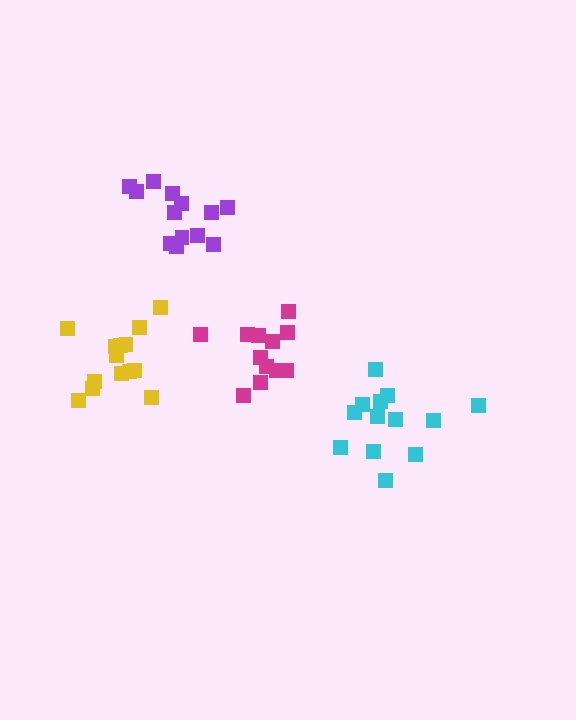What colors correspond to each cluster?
The clusters are colored: magenta, yellow, purple, cyan.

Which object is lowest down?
The cyan cluster is bottommost.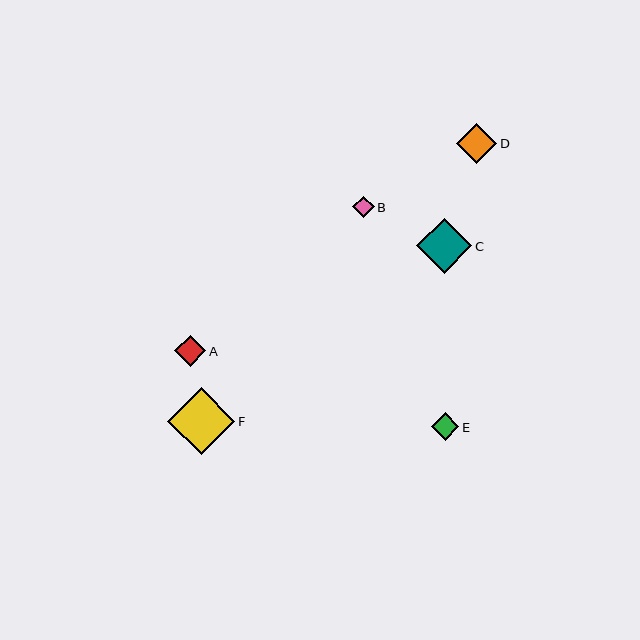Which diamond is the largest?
Diamond F is the largest with a size of approximately 67 pixels.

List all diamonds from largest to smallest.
From largest to smallest: F, C, D, A, E, B.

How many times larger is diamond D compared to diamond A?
Diamond D is approximately 1.3 times the size of diamond A.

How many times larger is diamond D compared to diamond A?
Diamond D is approximately 1.3 times the size of diamond A.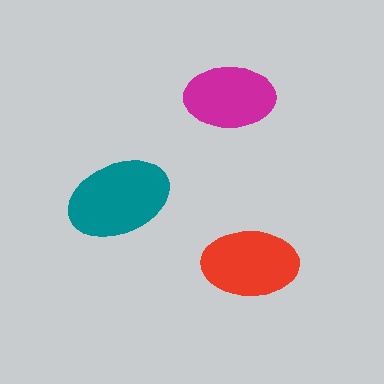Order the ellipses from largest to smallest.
the teal one, the red one, the magenta one.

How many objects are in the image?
There are 3 objects in the image.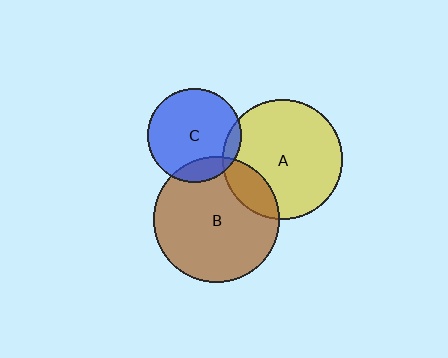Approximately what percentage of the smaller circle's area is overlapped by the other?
Approximately 15%.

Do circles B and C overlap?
Yes.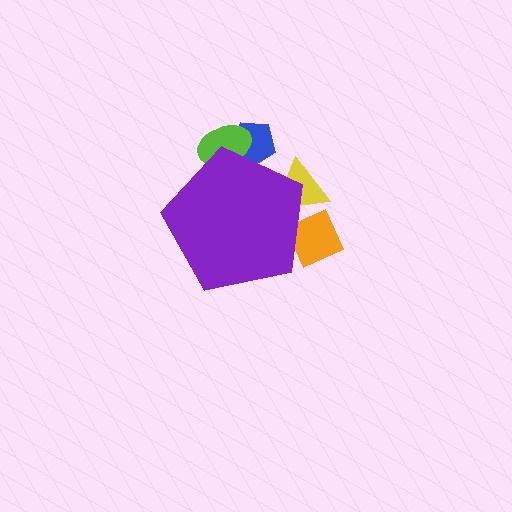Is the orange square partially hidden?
Yes, the orange square is partially hidden behind the purple pentagon.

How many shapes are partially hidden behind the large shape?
4 shapes are partially hidden.